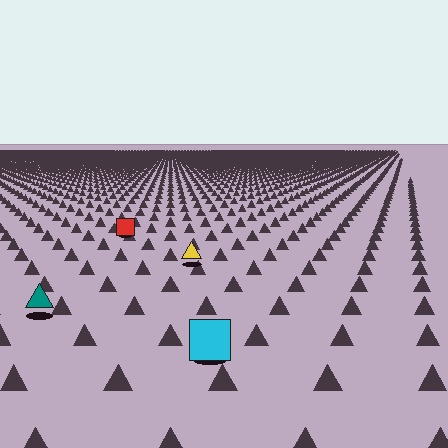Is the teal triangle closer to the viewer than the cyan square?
No. The cyan square is closer — you can tell from the texture gradient: the ground texture is coarser near it.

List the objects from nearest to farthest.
From nearest to farthest: the cyan square, the teal triangle, the yellow triangle, the red square.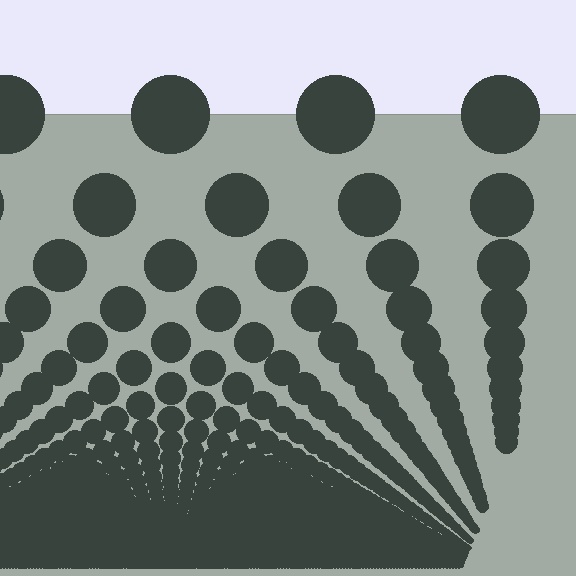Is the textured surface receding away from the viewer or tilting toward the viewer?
The surface appears to tilt toward the viewer. Texture elements get larger and sparser toward the top.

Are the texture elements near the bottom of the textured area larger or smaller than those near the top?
Smaller. The gradient is inverted — elements near the bottom are smaller and denser.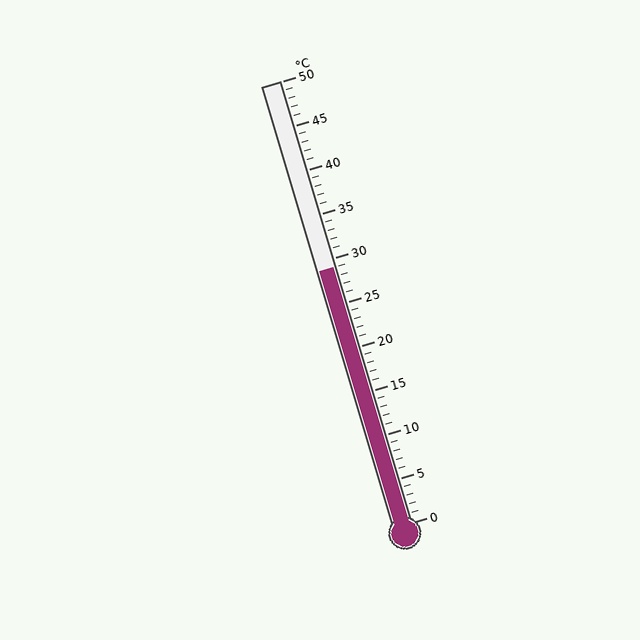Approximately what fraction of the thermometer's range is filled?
The thermometer is filled to approximately 60% of its range.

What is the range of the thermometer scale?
The thermometer scale ranges from 0°C to 50°C.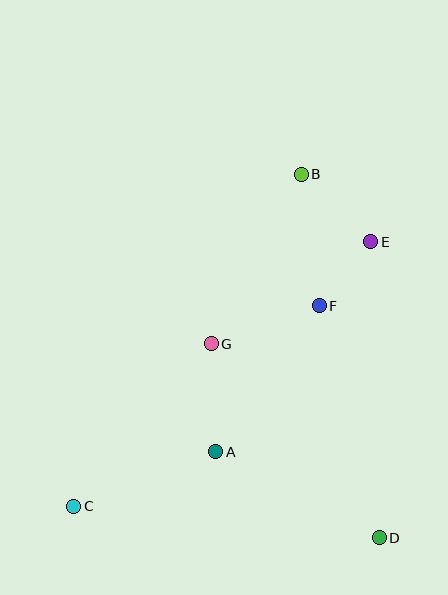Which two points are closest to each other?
Points E and F are closest to each other.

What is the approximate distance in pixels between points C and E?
The distance between C and E is approximately 398 pixels.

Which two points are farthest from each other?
Points B and C are farthest from each other.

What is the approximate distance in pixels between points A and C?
The distance between A and C is approximately 152 pixels.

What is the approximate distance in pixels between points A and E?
The distance between A and E is approximately 261 pixels.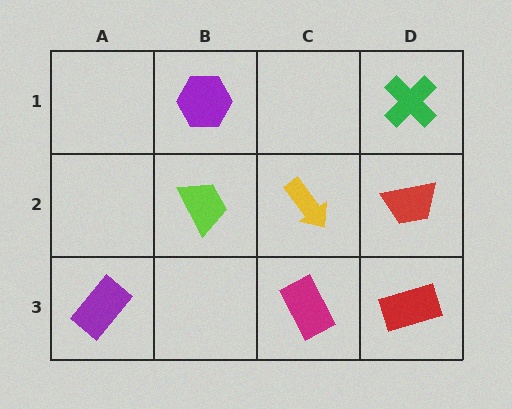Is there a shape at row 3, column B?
No, that cell is empty.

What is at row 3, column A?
A purple rectangle.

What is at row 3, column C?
A magenta rectangle.